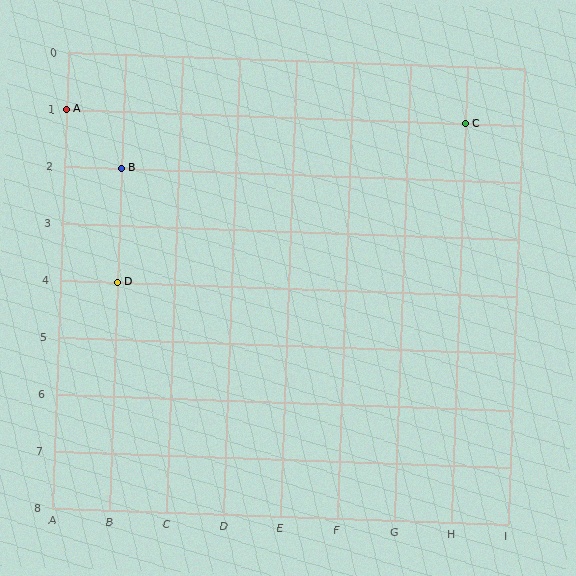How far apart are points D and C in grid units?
Points D and C are 6 columns and 3 rows apart (about 6.7 grid units diagonally).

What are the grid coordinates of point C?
Point C is at grid coordinates (H, 1).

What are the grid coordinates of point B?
Point B is at grid coordinates (B, 2).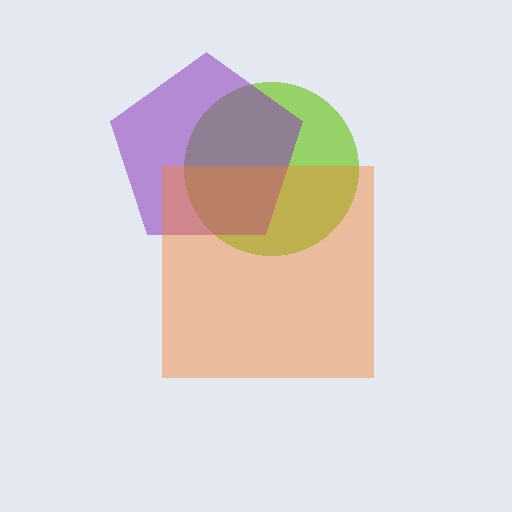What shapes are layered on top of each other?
The layered shapes are: a lime circle, a purple pentagon, an orange square.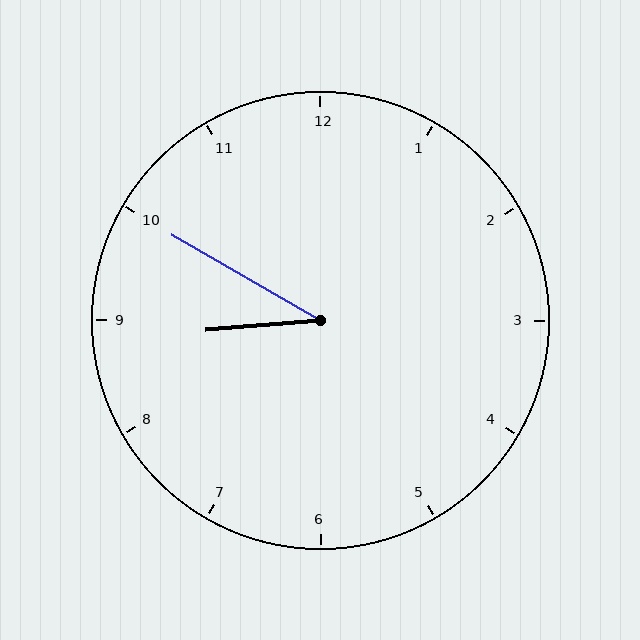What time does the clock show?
8:50.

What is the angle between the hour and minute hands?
Approximately 35 degrees.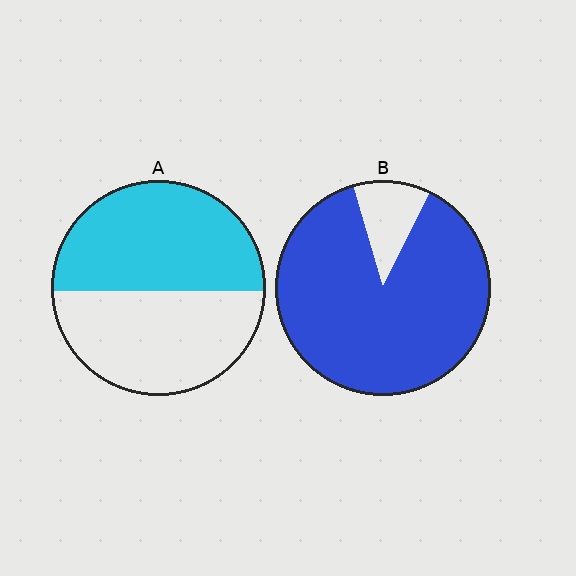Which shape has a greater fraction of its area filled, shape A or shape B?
Shape B.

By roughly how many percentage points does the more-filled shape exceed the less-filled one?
By roughly 35 percentage points (B over A).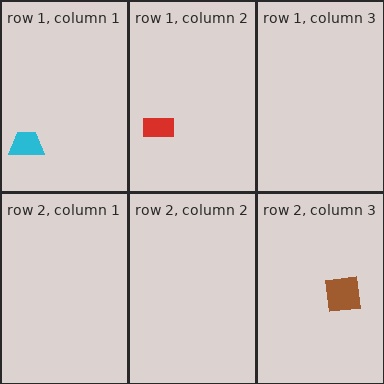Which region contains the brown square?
The row 2, column 3 region.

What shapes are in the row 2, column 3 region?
The brown square.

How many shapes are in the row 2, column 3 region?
1.